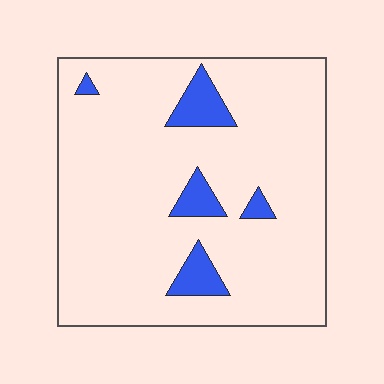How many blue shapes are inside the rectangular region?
5.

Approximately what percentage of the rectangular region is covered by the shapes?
Approximately 10%.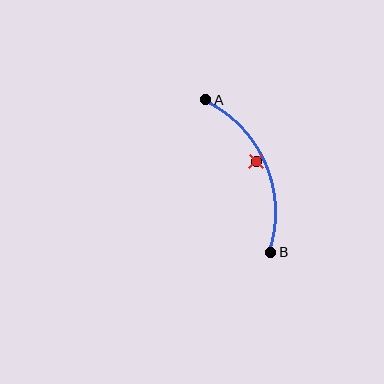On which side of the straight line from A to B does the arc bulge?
The arc bulges to the right of the straight line connecting A and B.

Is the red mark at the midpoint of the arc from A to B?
No — the red mark does not lie on the arc at all. It sits slightly inside the curve.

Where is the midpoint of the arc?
The arc midpoint is the point on the curve farthest from the straight line joining A and B. It sits to the right of that line.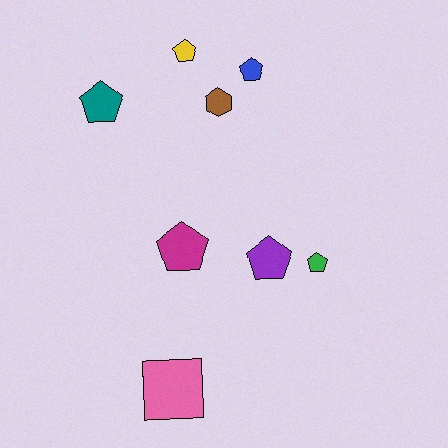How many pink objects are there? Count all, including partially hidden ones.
There is 1 pink object.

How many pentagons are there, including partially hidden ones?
There are 6 pentagons.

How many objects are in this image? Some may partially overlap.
There are 8 objects.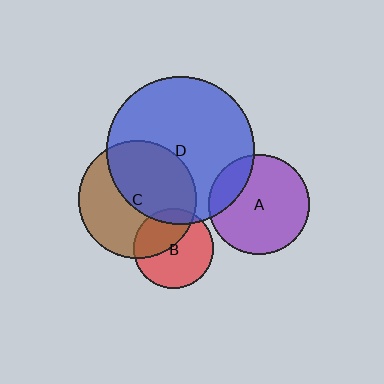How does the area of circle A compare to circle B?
Approximately 1.6 times.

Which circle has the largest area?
Circle D (blue).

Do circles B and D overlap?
Yes.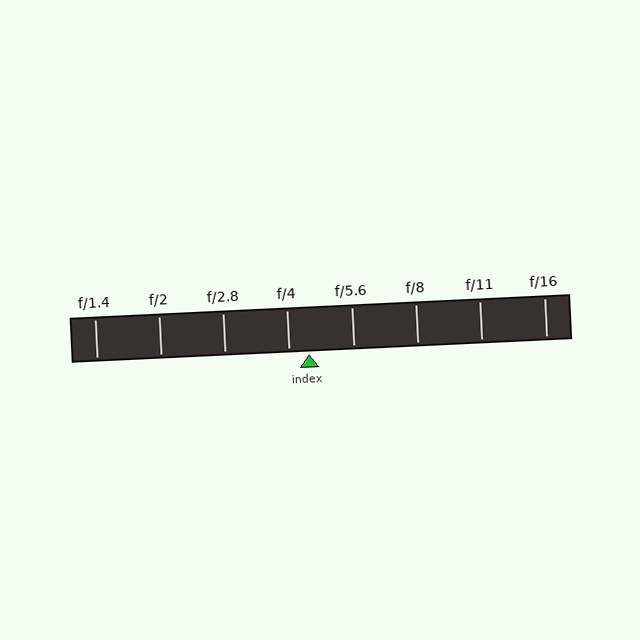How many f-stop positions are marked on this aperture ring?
There are 8 f-stop positions marked.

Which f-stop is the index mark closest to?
The index mark is closest to f/4.